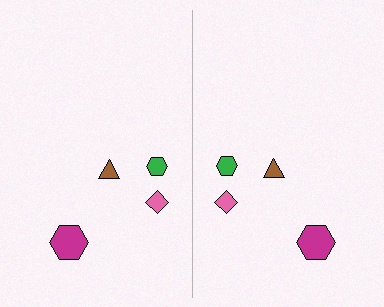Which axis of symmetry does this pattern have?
The pattern has a vertical axis of symmetry running through the center of the image.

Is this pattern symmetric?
Yes, this pattern has bilateral (reflection) symmetry.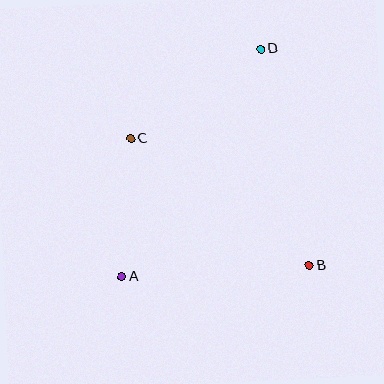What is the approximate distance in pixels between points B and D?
The distance between B and D is approximately 221 pixels.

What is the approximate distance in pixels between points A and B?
The distance between A and B is approximately 188 pixels.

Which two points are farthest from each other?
Points A and D are farthest from each other.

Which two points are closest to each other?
Points A and C are closest to each other.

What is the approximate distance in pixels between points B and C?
The distance between B and C is approximately 219 pixels.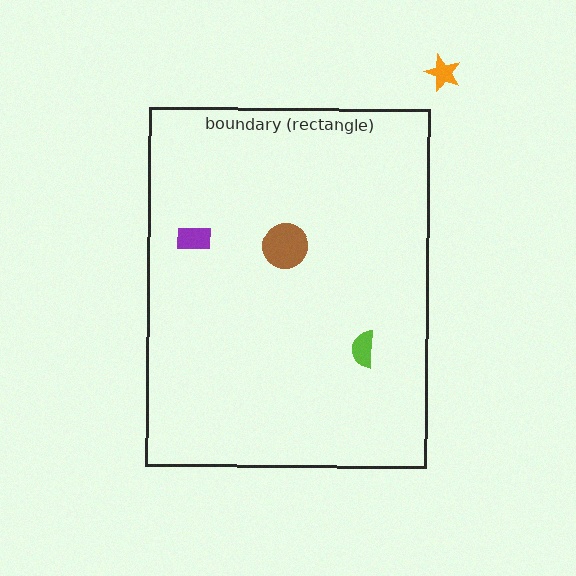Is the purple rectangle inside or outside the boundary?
Inside.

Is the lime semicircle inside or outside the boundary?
Inside.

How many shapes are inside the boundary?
3 inside, 1 outside.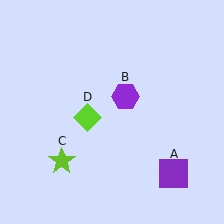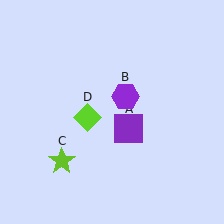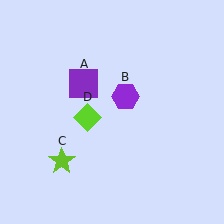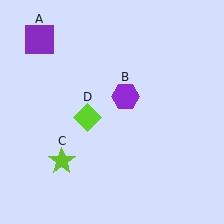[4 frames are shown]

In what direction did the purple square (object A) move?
The purple square (object A) moved up and to the left.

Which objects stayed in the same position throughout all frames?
Purple hexagon (object B) and lime star (object C) and lime diamond (object D) remained stationary.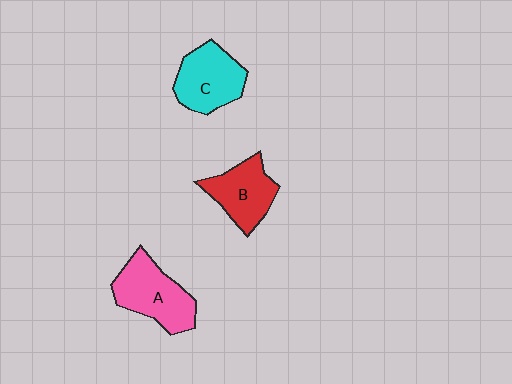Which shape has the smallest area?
Shape B (red).